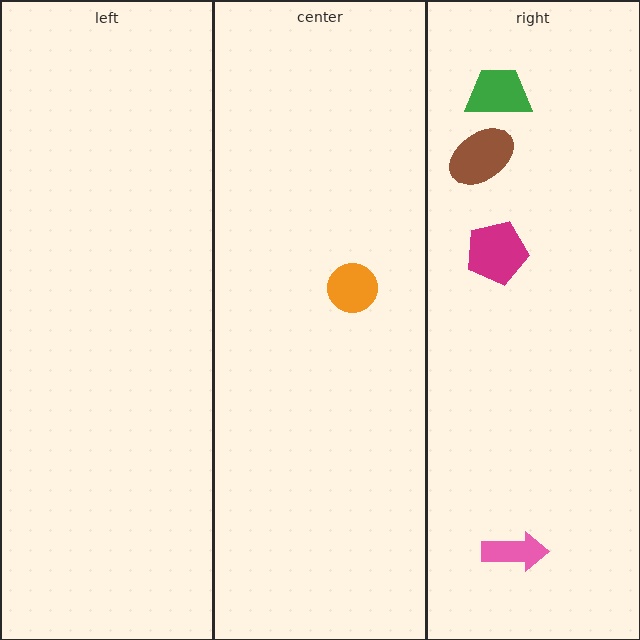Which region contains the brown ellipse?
The right region.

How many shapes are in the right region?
4.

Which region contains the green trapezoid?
The right region.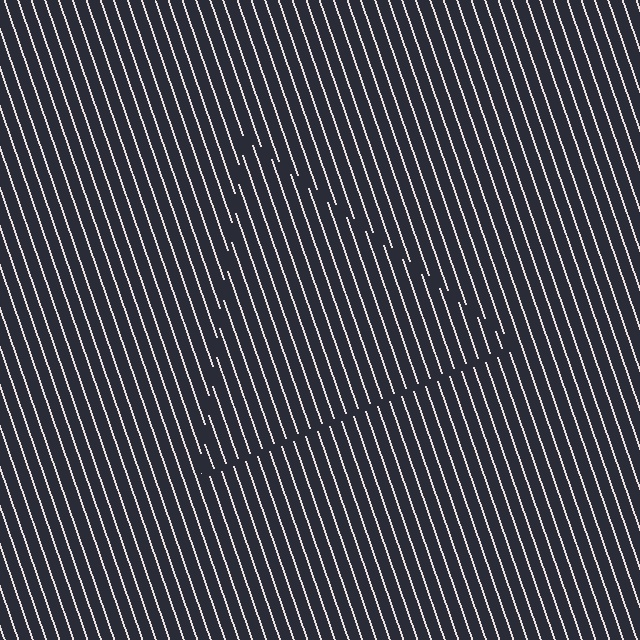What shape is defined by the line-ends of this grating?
An illusory triangle. The interior of the shape contains the same grating, shifted by half a period — the contour is defined by the phase discontinuity where line-ends from the inner and outer gratings abut.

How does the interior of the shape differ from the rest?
The interior of the shape contains the same grating, shifted by half a period — the contour is defined by the phase discontinuity where line-ends from the inner and outer gratings abut.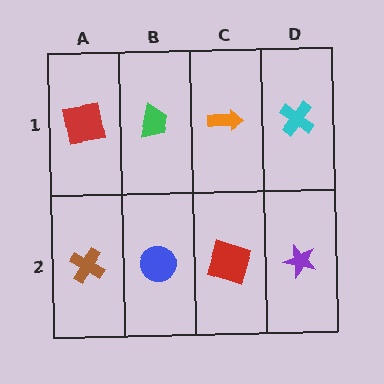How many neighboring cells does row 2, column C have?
3.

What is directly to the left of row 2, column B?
A brown cross.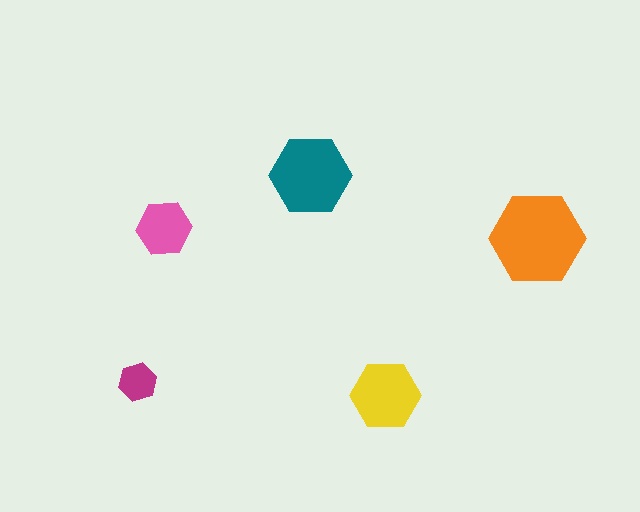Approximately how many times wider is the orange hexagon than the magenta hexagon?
About 2.5 times wider.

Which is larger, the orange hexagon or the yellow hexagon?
The orange one.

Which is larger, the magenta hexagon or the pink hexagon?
The pink one.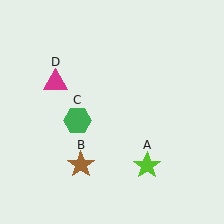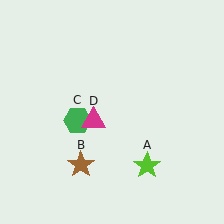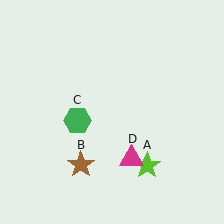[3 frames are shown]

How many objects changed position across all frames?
1 object changed position: magenta triangle (object D).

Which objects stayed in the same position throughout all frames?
Lime star (object A) and brown star (object B) and green hexagon (object C) remained stationary.